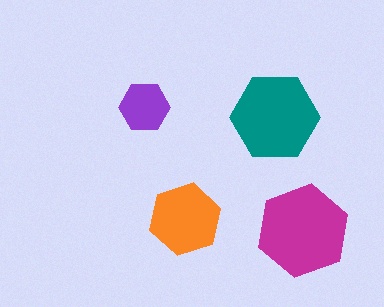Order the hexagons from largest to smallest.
the magenta one, the teal one, the orange one, the purple one.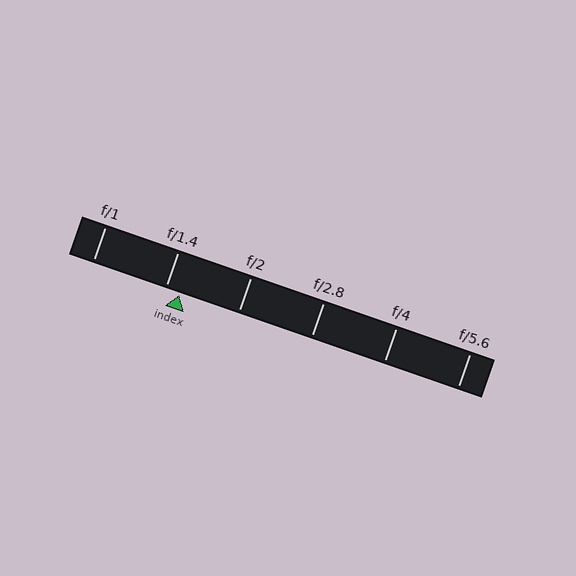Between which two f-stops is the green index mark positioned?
The index mark is between f/1.4 and f/2.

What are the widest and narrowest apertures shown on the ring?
The widest aperture shown is f/1 and the narrowest is f/5.6.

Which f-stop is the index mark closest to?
The index mark is closest to f/1.4.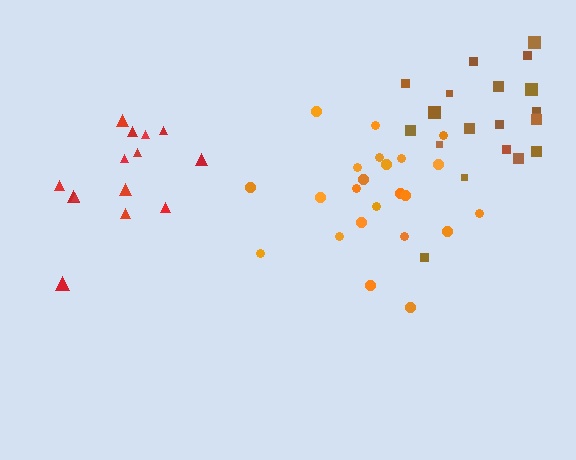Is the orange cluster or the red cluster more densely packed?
Orange.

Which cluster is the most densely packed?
Orange.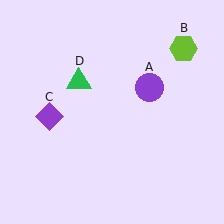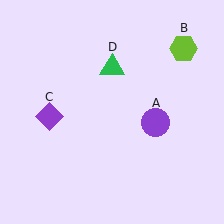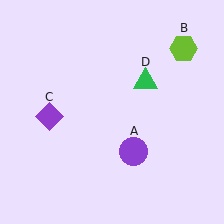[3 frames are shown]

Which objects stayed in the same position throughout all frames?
Lime hexagon (object B) and purple diamond (object C) remained stationary.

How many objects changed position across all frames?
2 objects changed position: purple circle (object A), green triangle (object D).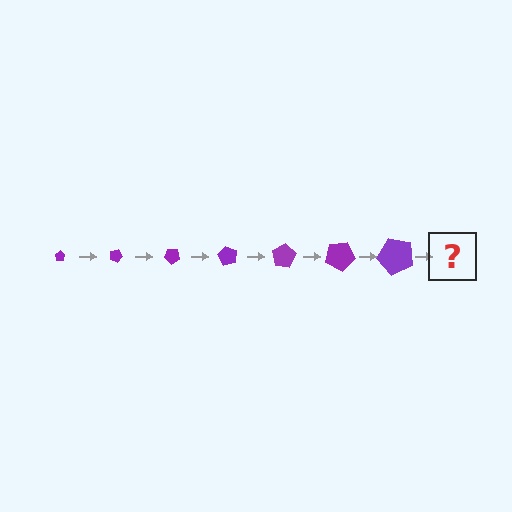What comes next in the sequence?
The next element should be a pentagon, larger than the previous one and rotated 140 degrees from the start.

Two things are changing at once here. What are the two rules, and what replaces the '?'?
The two rules are that the pentagon grows larger each step and it rotates 20 degrees each step. The '?' should be a pentagon, larger than the previous one and rotated 140 degrees from the start.